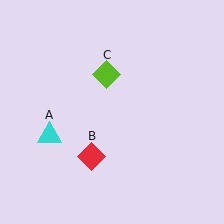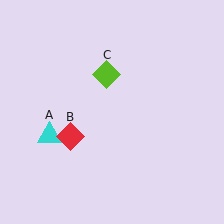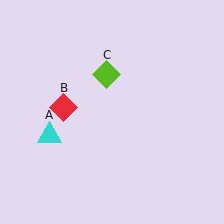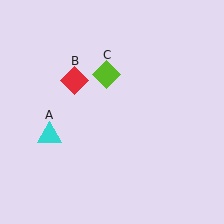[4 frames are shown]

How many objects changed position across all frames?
1 object changed position: red diamond (object B).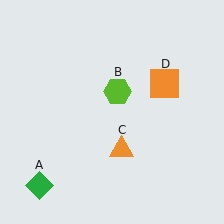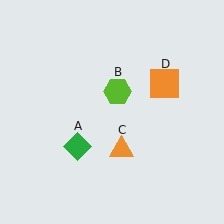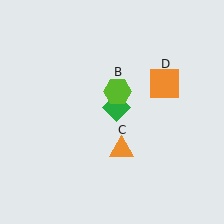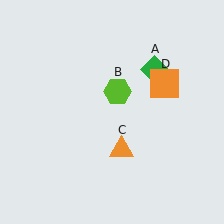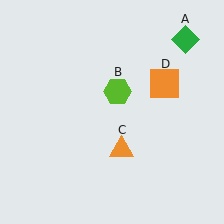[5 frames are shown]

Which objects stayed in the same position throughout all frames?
Lime hexagon (object B) and orange triangle (object C) and orange square (object D) remained stationary.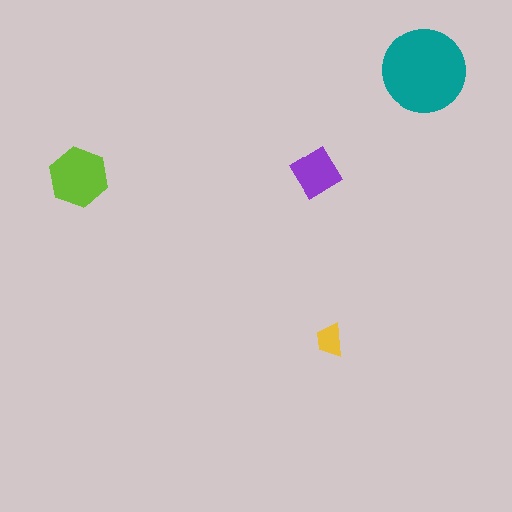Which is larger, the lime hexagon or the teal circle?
The teal circle.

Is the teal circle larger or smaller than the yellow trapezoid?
Larger.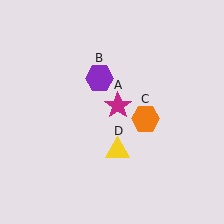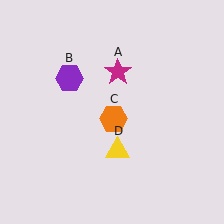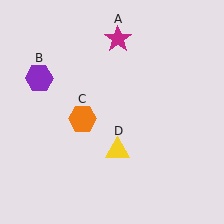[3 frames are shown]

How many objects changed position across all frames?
3 objects changed position: magenta star (object A), purple hexagon (object B), orange hexagon (object C).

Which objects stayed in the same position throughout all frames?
Yellow triangle (object D) remained stationary.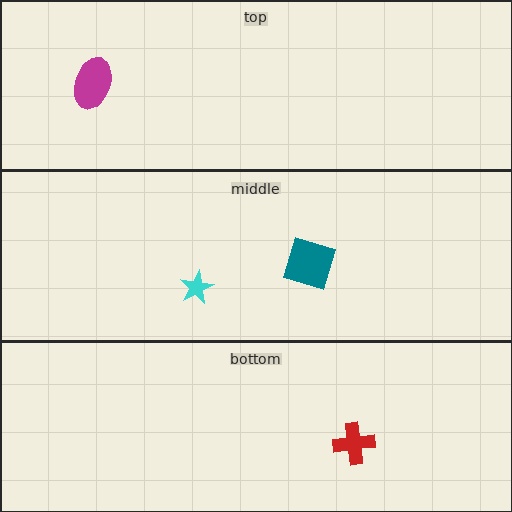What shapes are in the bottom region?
The red cross.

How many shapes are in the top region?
1.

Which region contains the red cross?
The bottom region.